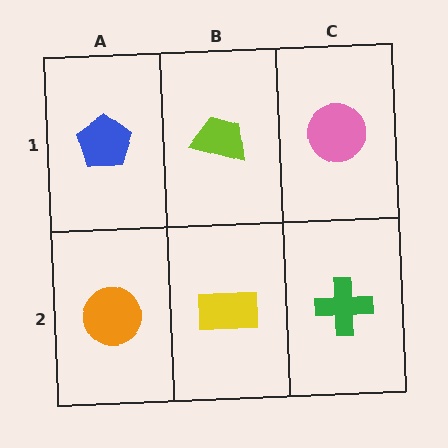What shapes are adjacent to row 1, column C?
A green cross (row 2, column C), a lime trapezoid (row 1, column B).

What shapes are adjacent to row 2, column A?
A blue pentagon (row 1, column A), a yellow rectangle (row 2, column B).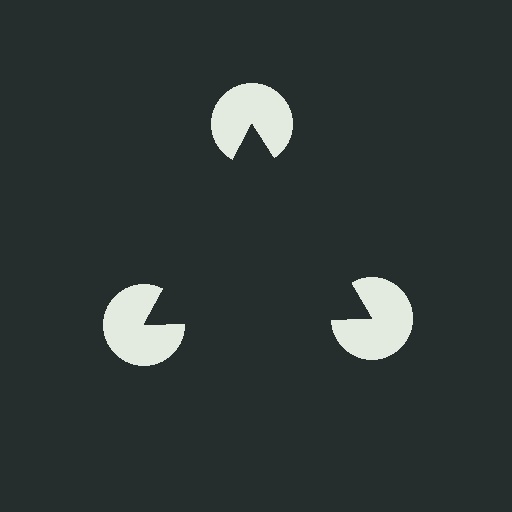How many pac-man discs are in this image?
There are 3 — one at each vertex of the illusory triangle.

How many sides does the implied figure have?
3 sides.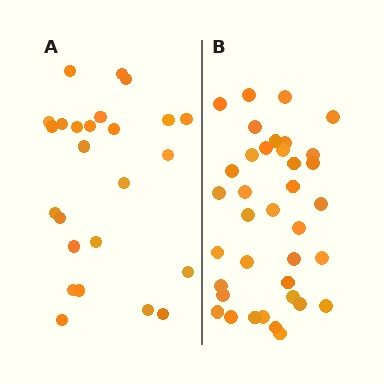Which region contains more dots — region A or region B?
Region B (the right region) has more dots.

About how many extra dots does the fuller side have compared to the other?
Region B has roughly 12 or so more dots than region A.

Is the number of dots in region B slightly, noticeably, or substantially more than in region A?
Region B has substantially more. The ratio is roughly 1.5 to 1.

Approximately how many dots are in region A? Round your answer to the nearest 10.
About 20 dots. (The exact count is 25, which rounds to 20.)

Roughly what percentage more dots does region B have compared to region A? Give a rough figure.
About 50% more.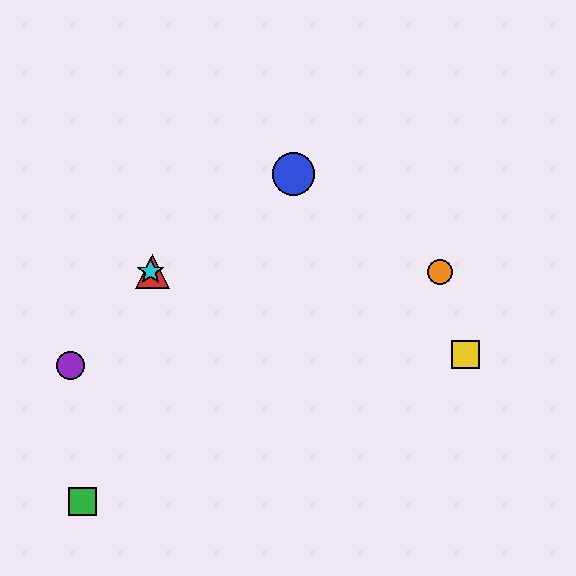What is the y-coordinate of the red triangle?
The red triangle is at y≈272.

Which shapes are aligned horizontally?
The red triangle, the orange circle, the cyan star are aligned horizontally.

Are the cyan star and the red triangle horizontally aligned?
Yes, both are at y≈272.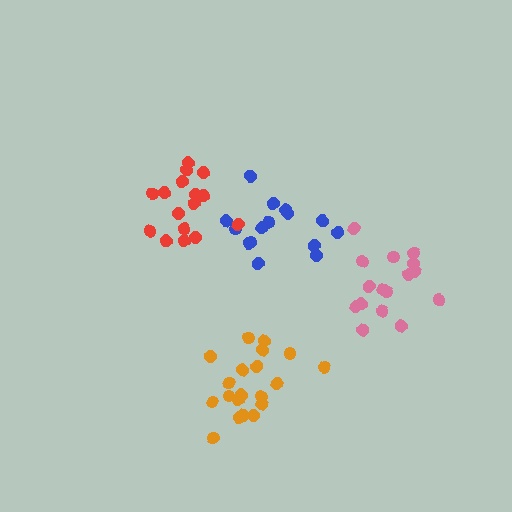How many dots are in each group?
Group 1: 15 dots, Group 2: 16 dots, Group 3: 17 dots, Group 4: 20 dots (68 total).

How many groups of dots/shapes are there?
There are 4 groups.